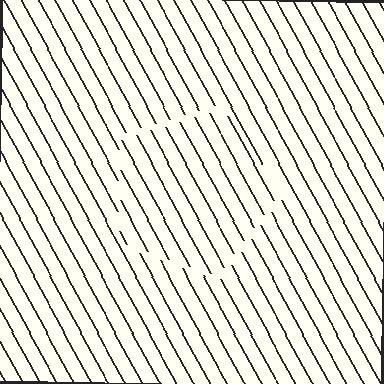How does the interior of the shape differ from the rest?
The interior of the shape contains the same grating, shifted by half a period — the contour is defined by the phase discontinuity where line-ends from the inner and outer gratings abut.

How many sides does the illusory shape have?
5 sides — the line-ends trace a pentagon.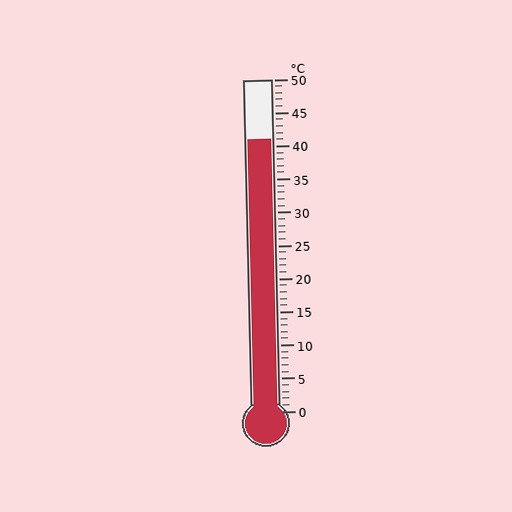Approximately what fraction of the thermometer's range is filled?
The thermometer is filled to approximately 80% of its range.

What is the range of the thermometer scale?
The thermometer scale ranges from 0°C to 50°C.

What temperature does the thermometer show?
The thermometer shows approximately 41°C.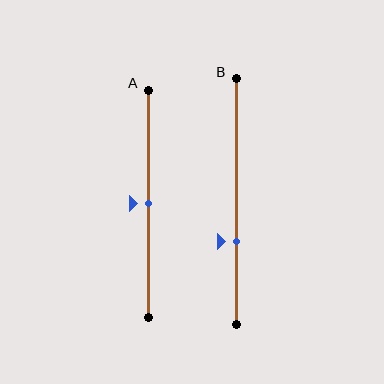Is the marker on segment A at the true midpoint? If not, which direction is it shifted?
Yes, the marker on segment A is at the true midpoint.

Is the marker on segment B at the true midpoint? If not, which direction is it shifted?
No, the marker on segment B is shifted downward by about 17% of the segment length.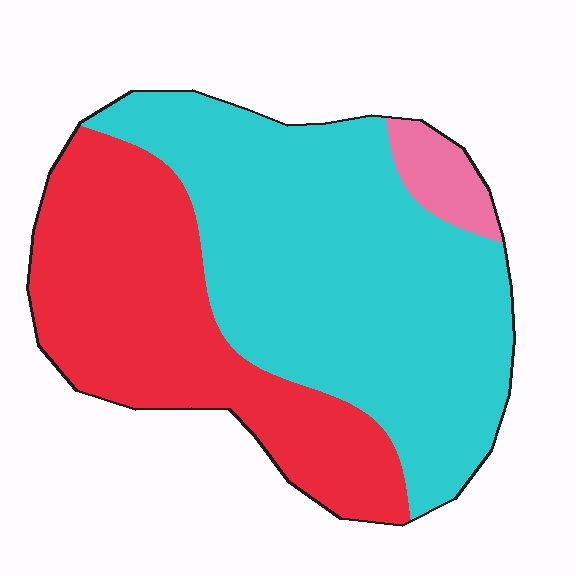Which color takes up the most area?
Cyan, at roughly 55%.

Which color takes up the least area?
Pink, at roughly 5%.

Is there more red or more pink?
Red.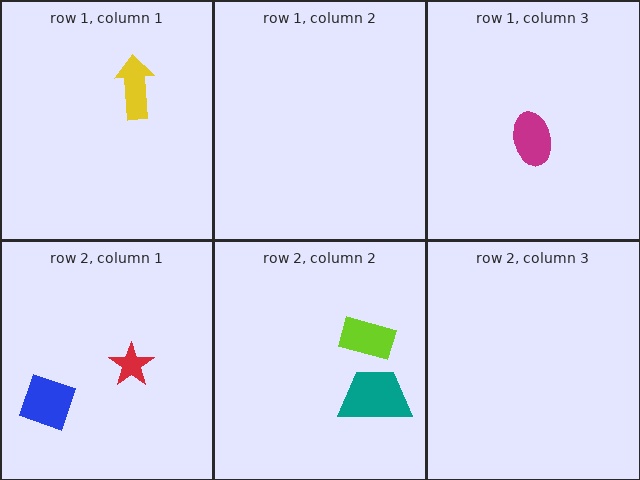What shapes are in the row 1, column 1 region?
The yellow arrow.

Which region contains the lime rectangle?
The row 2, column 2 region.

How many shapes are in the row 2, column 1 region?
2.